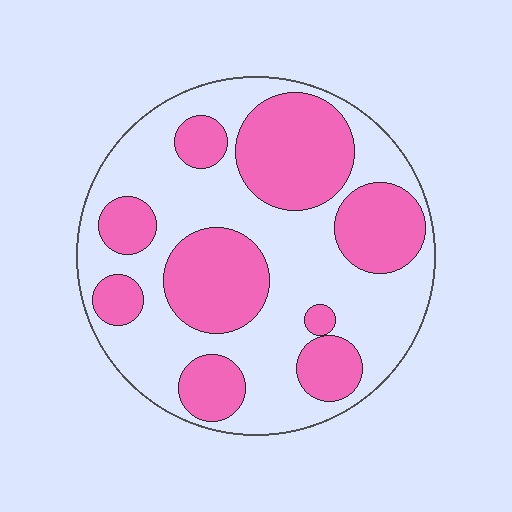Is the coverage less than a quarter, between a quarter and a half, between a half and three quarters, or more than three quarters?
Between a quarter and a half.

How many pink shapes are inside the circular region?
9.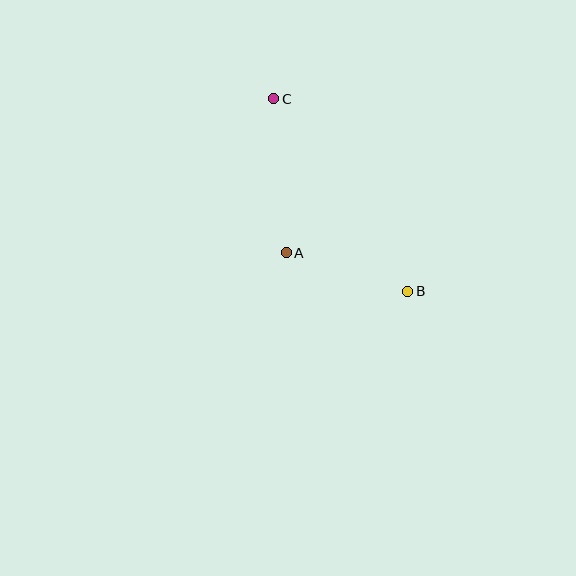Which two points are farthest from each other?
Points B and C are farthest from each other.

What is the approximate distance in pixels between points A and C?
The distance between A and C is approximately 155 pixels.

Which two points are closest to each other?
Points A and B are closest to each other.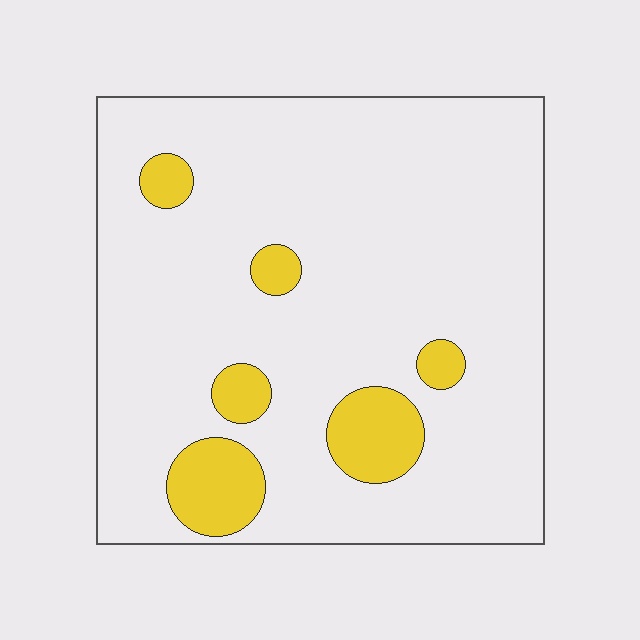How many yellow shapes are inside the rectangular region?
6.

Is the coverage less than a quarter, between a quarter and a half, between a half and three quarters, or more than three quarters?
Less than a quarter.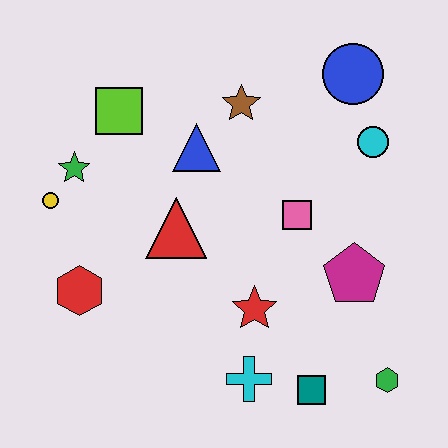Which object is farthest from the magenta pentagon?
The yellow circle is farthest from the magenta pentagon.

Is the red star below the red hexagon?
Yes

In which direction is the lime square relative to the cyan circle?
The lime square is to the left of the cyan circle.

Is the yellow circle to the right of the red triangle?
No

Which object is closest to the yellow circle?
The green star is closest to the yellow circle.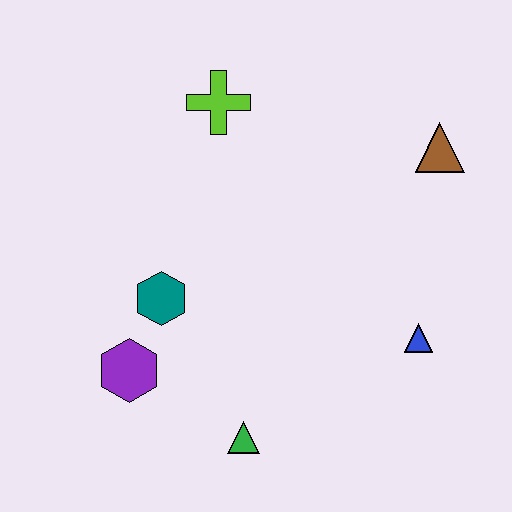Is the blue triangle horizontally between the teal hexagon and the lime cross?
No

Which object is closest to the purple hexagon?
The teal hexagon is closest to the purple hexagon.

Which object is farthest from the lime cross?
The green triangle is farthest from the lime cross.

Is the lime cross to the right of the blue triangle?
No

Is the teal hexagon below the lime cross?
Yes